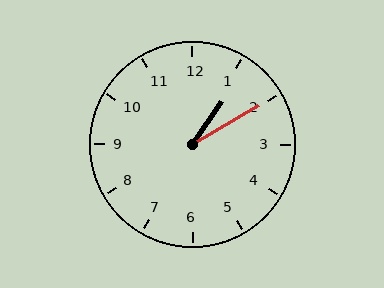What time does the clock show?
1:10.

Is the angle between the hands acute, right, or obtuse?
It is acute.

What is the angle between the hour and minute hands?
Approximately 25 degrees.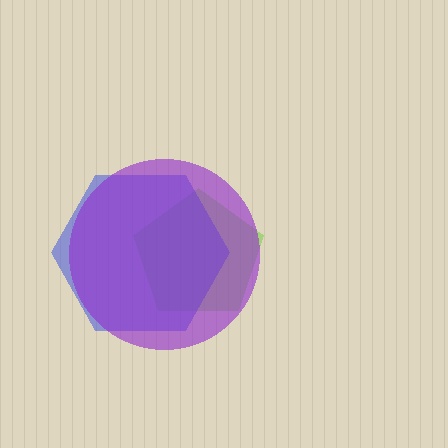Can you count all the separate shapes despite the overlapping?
Yes, there are 3 separate shapes.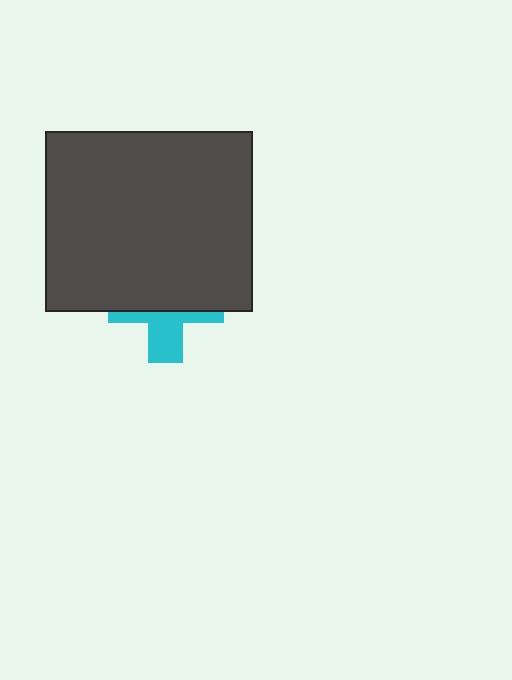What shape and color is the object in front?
The object in front is a dark gray rectangle.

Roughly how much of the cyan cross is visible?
A small part of it is visible (roughly 40%).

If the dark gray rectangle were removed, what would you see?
You would see the complete cyan cross.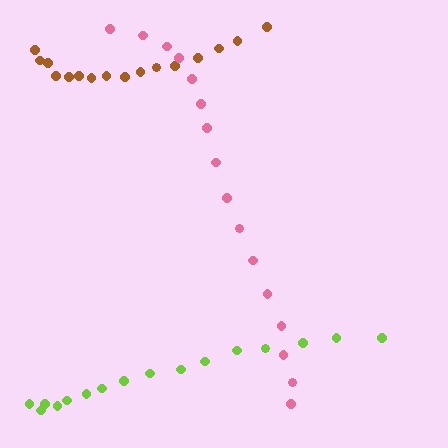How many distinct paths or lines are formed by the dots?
There are 3 distinct paths.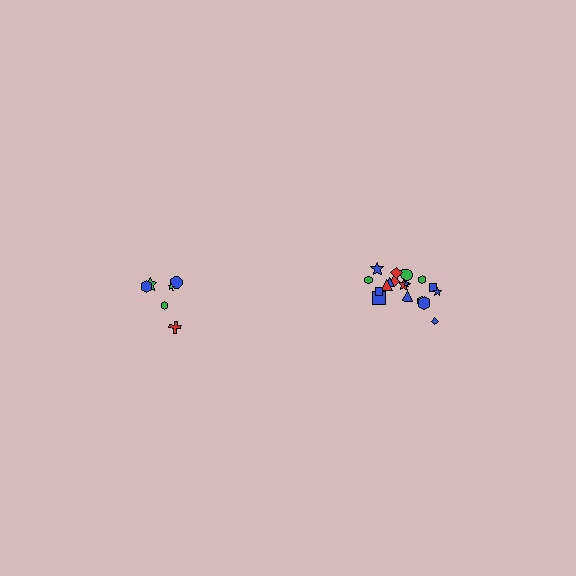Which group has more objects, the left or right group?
The right group.